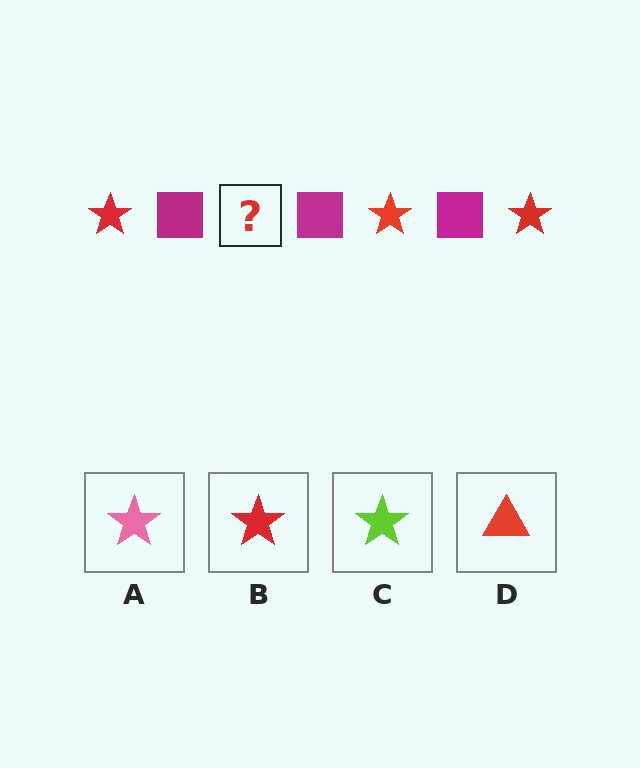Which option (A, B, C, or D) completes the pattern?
B.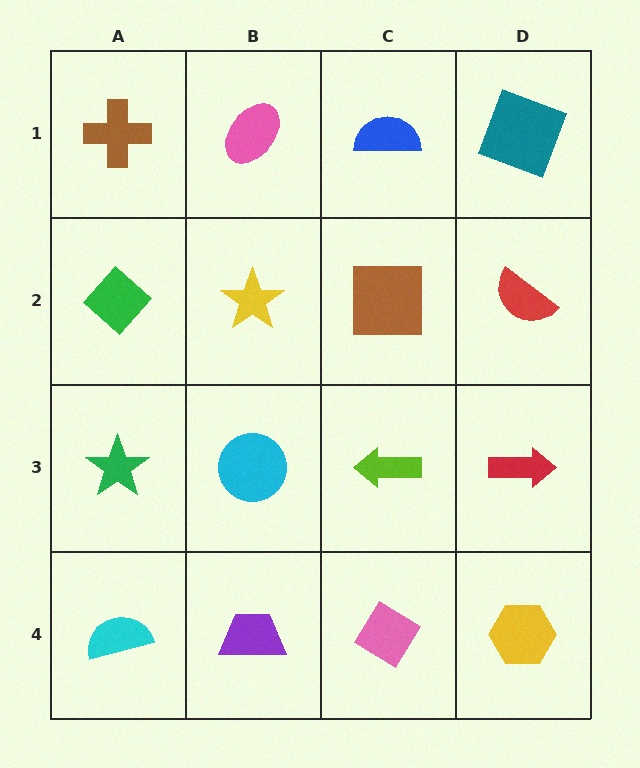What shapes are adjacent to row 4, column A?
A green star (row 3, column A), a purple trapezoid (row 4, column B).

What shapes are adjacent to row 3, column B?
A yellow star (row 2, column B), a purple trapezoid (row 4, column B), a green star (row 3, column A), a lime arrow (row 3, column C).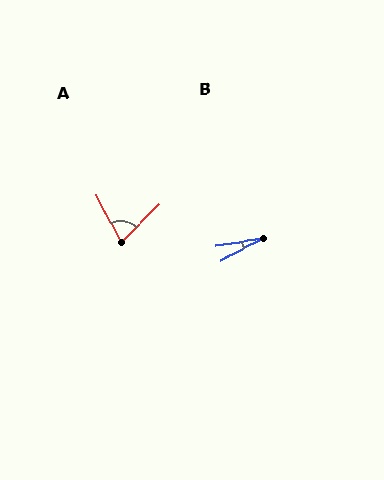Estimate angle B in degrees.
Approximately 19 degrees.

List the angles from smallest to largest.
B (19°), A (72°).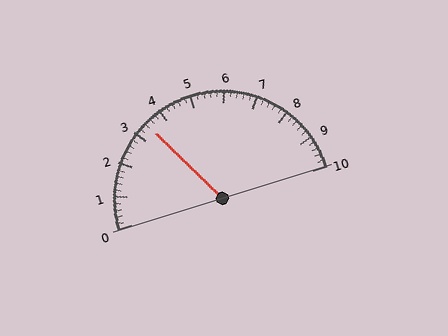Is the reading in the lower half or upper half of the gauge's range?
The reading is in the lower half of the range (0 to 10).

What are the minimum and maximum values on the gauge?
The gauge ranges from 0 to 10.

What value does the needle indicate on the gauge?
The needle indicates approximately 3.4.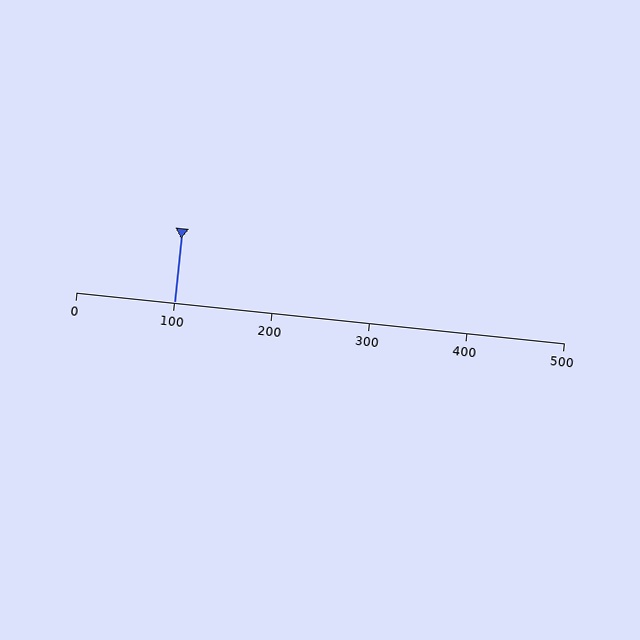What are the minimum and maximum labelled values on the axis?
The axis runs from 0 to 500.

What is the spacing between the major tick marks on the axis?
The major ticks are spaced 100 apart.